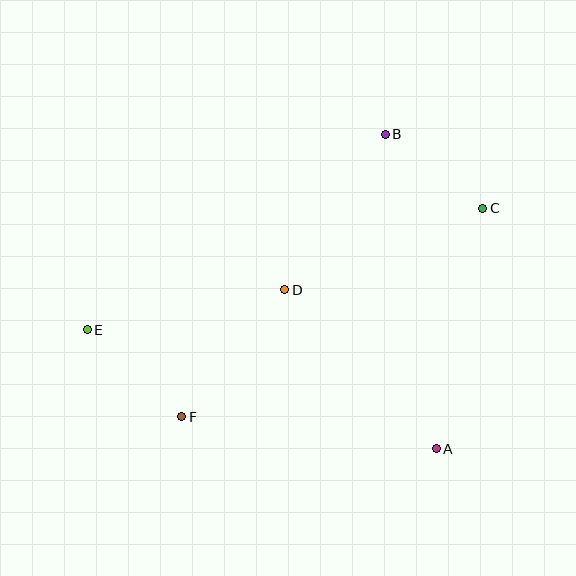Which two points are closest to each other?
Points B and C are closest to each other.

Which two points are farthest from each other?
Points C and E are farthest from each other.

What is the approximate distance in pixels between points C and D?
The distance between C and D is approximately 214 pixels.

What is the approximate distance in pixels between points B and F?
The distance between B and F is approximately 348 pixels.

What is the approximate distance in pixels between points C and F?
The distance between C and F is approximately 366 pixels.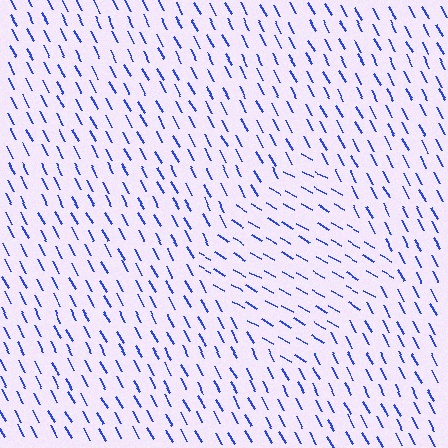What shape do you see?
I see a diamond.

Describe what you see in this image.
The image is filled with small blue line segments. A diamond region in the image has lines oriented differently from the surrounding lines, creating a visible texture boundary.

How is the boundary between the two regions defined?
The boundary is defined purely by a change in line orientation (approximately 32 degrees difference). All lines are the same color and thickness.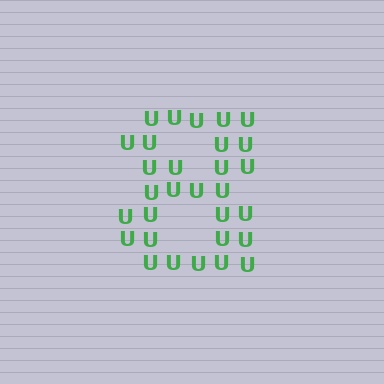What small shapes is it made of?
It is made of small letter U's.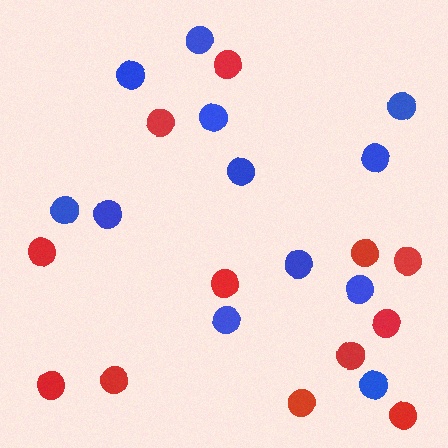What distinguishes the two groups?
There are 2 groups: one group of blue circles (12) and one group of red circles (12).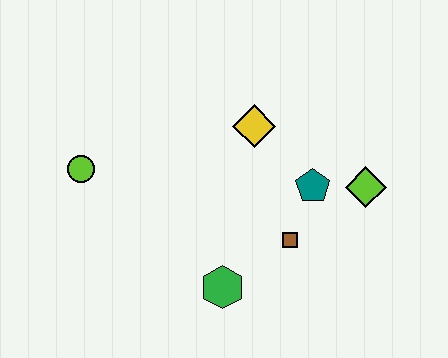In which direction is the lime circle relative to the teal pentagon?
The lime circle is to the left of the teal pentagon.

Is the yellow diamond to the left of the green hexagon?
No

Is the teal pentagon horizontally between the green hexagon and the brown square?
No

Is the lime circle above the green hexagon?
Yes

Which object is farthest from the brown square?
The lime circle is farthest from the brown square.